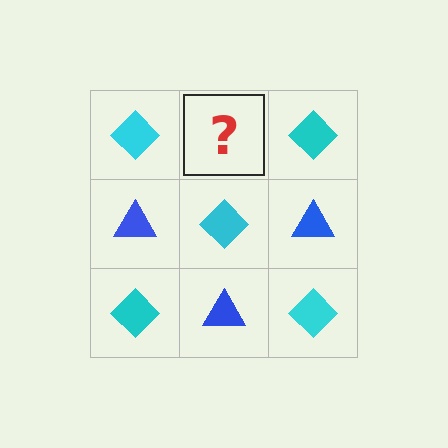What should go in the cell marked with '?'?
The missing cell should contain a blue triangle.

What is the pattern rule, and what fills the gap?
The rule is that it alternates cyan diamond and blue triangle in a checkerboard pattern. The gap should be filled with a blue triangle.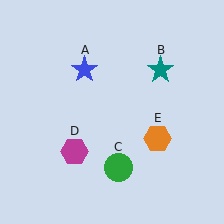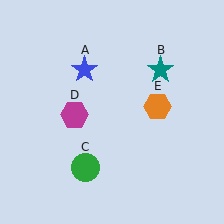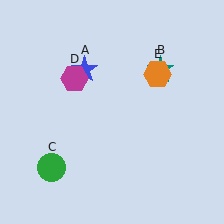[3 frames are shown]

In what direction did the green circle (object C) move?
The green circle (object C) moved left.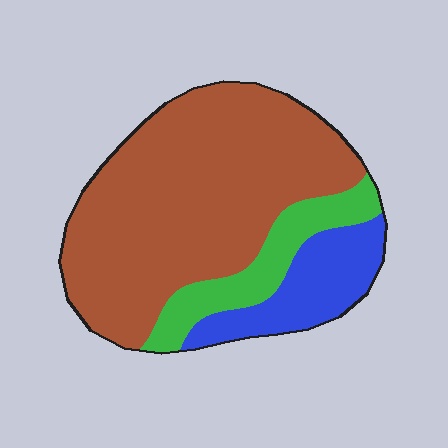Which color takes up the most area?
Brown, at roughly 70%.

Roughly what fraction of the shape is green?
Green covers around 15% of the shape.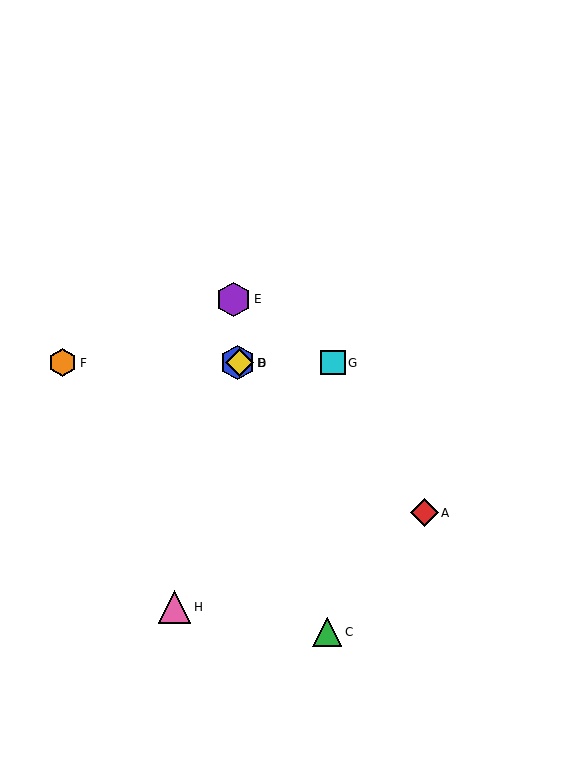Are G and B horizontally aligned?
Yes, both are at y≈363.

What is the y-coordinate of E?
Object E is at y≈299.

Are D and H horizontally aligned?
No, D is at y≈363 and H is at y≈607.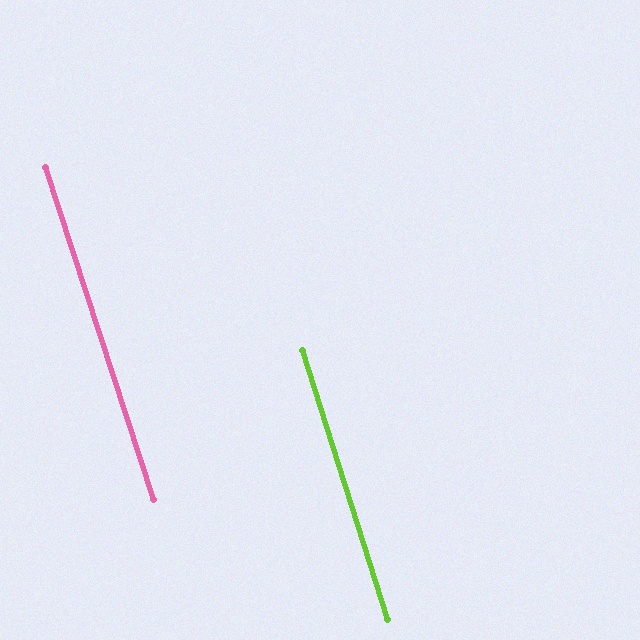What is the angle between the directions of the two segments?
Approximately 1 degree.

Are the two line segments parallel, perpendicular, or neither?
Parallel — their directions differ by only 0.5°.